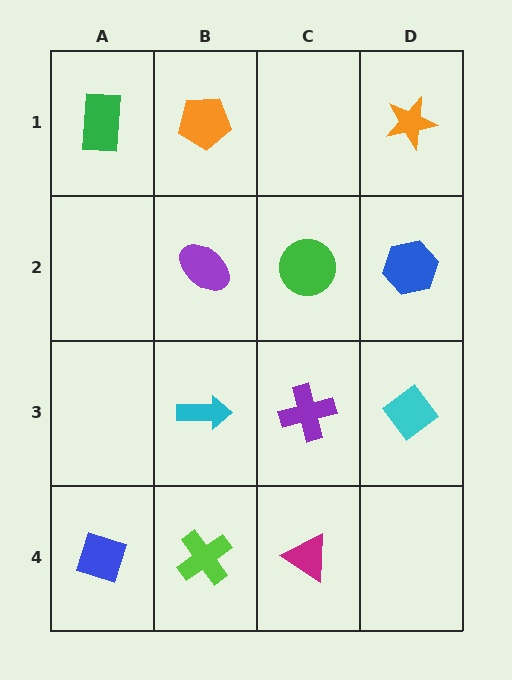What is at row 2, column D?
A blue hexagon.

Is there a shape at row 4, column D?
No, that cell is empty.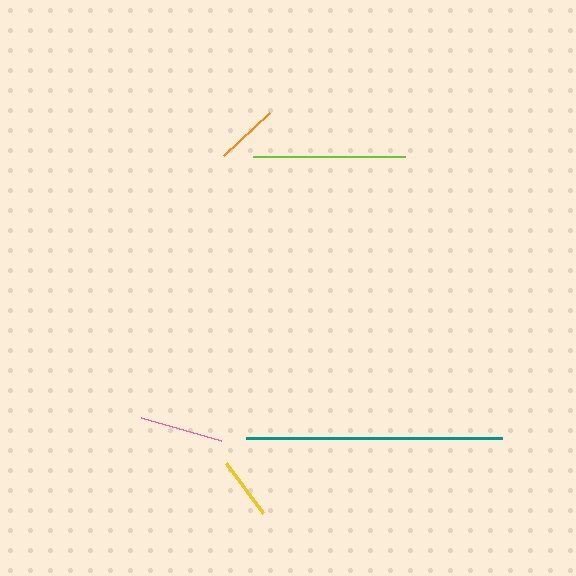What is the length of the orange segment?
The orange segment is approximately 62 pixels long.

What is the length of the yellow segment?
The yellow segment is approximately 62 pixels long.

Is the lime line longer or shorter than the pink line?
The lime line is longer than the pink line.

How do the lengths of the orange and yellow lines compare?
The orange and yellow lines are approximately the same length.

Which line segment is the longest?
The teal line is the longest at approximately 256 pixels.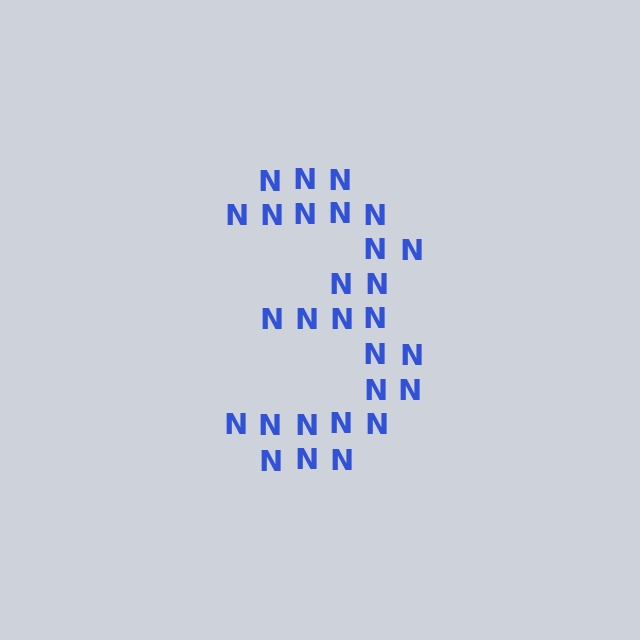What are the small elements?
The small elements are letter N's.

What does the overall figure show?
The overall figure shows the digit 3.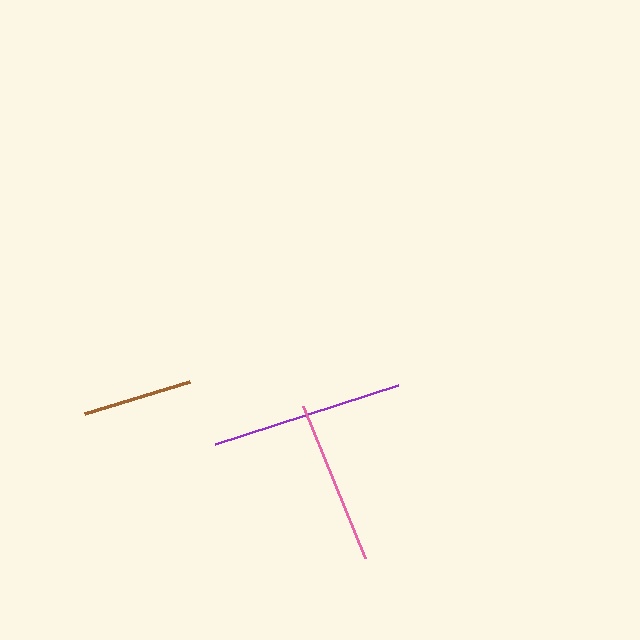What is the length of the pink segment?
The pink segment is approximately 165 pixels long.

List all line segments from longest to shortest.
From longest to shortest: purple, pink, brown.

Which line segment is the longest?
The purple line is the longest at approximately 193 pixels.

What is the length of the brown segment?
The brown segment is approximately 110 pixels long.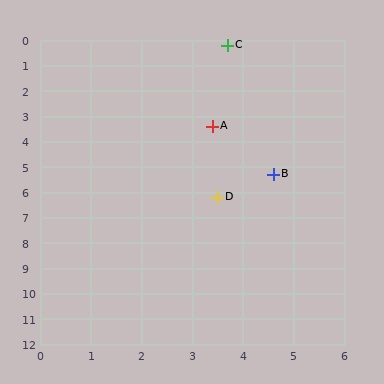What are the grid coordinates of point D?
Point D is at approximately (3.5, 6.2).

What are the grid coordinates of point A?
Point A is at approximately (3.4, 3.4).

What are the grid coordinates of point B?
Point B is at approximately (4.6, 5.3).